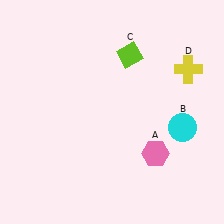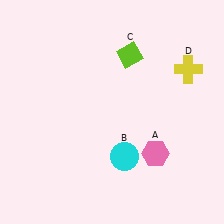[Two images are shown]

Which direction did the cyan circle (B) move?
The cyan circle (B) moved left.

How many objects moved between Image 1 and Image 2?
1 object moved between the two images.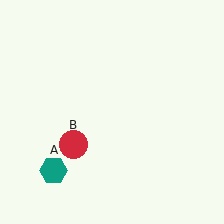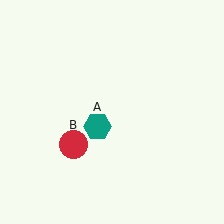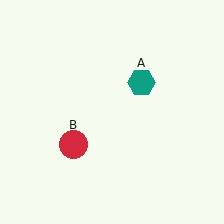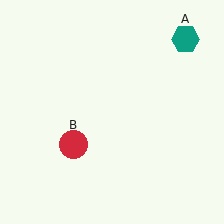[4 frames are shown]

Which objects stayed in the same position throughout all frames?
Red circle (object B) remained stationary.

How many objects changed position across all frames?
1 object changed position: teal hexagon (object A).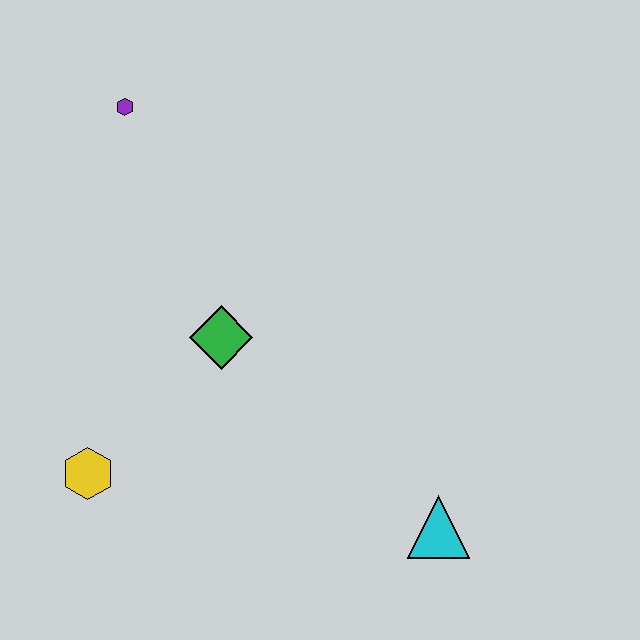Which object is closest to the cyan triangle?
The green diamond is closest to the cyan triangle.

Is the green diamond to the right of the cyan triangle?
No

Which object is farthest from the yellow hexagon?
The purple hexagon is farthest from the yellow hexagon.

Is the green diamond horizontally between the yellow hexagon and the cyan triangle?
Yes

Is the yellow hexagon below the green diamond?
Yes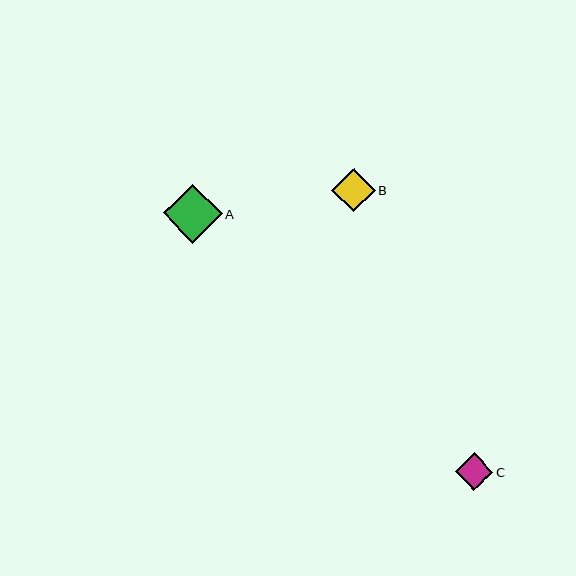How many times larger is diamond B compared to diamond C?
Diamond B is approximately 1.2 times the size of diamond C.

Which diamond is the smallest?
Diamond C is the smallest with a size of approximately 37 pixels.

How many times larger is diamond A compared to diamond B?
Diamond A is approximately 1.4 times the size of diamond B.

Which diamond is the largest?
Diamond A is the largest with a size of approximately 59 pixels.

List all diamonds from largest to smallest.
From largest to smallest: A, B, C.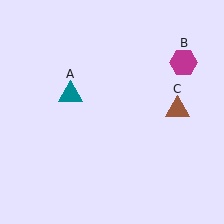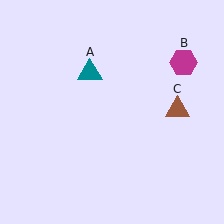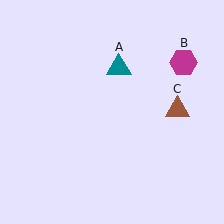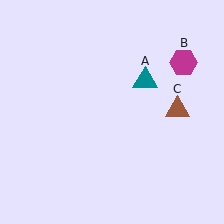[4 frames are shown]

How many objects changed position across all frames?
1 object changed position: teal triangle (object A).